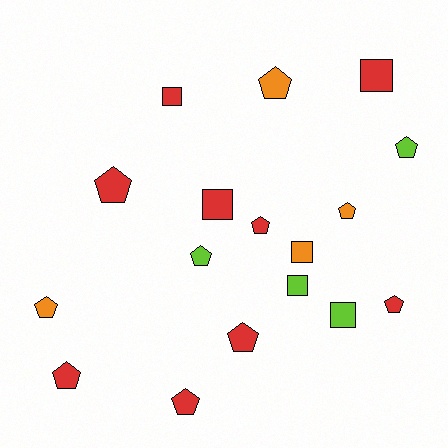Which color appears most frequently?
Red, with 9 objects.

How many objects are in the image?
There are 17 objects.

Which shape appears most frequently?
Pentagon, with 11 objects.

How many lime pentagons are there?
There are 2 lime pentagons.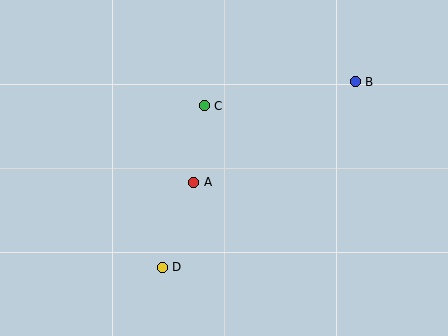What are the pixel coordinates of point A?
Point A is at (194, 182).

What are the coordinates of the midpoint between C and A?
The midpoint between C and A is at (199, 144).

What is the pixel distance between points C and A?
The distance between C and A is 77 pixels.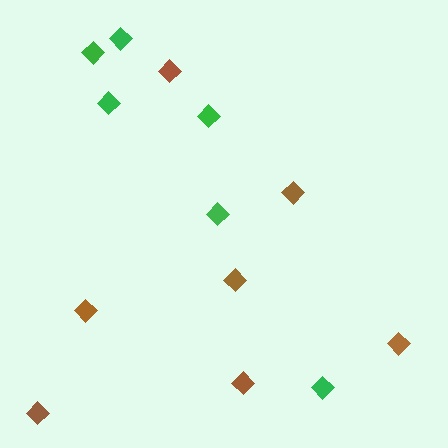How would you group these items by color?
There are 2 groups: one group of green diamonds (6) and one group of brown diamonds (7).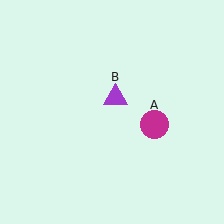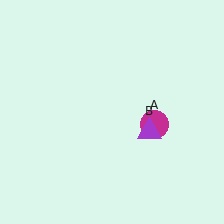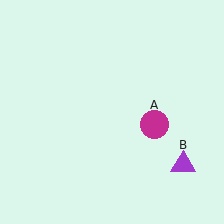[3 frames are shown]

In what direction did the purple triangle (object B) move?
The purple triangle (object B) moved down and to the right.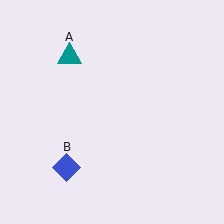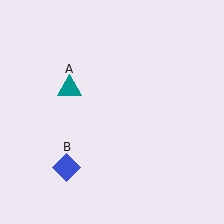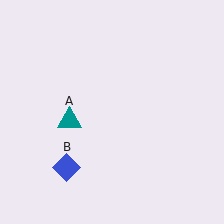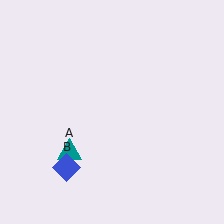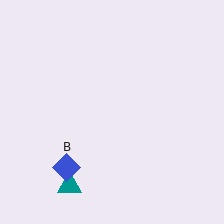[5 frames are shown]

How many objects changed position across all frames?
1 object changed position: teal triangle (object A).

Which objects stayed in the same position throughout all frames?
Blue diamond (object B) remained stationary.